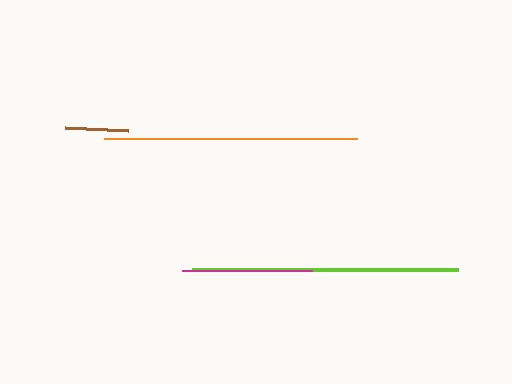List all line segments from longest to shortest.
From longest to shortest: lime, orange, magenta, brown.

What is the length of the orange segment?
The orange segment is approximately 253 pixels long.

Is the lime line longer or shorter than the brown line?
The lime line is longer than the brown line.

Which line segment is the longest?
The lime line is the longest at approximately 266 pixels.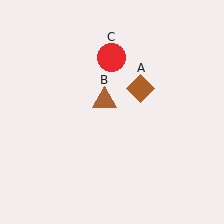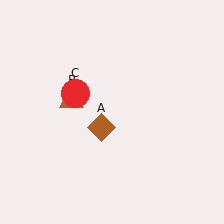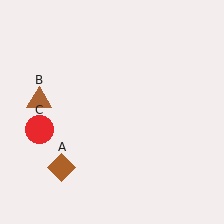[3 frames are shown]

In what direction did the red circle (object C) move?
The red circle (object C) moved down and to the left.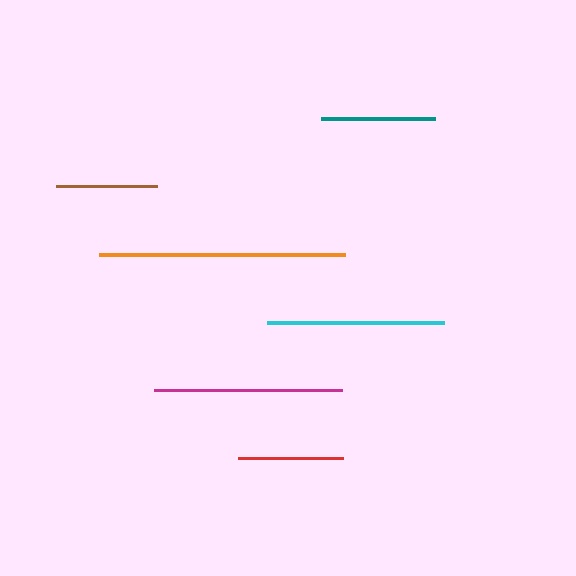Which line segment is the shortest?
The brown line is the shortest at approximately 101 pixels.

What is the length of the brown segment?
The brown segment is approximately 101 pixels long.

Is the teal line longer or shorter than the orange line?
The orange line is longer than the teal line.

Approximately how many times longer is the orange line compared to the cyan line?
The orange line is approximately 1.4 times the length of the cyan line.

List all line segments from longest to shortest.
From longest to shortest: orange, magenta, cyan, teal, red, brown.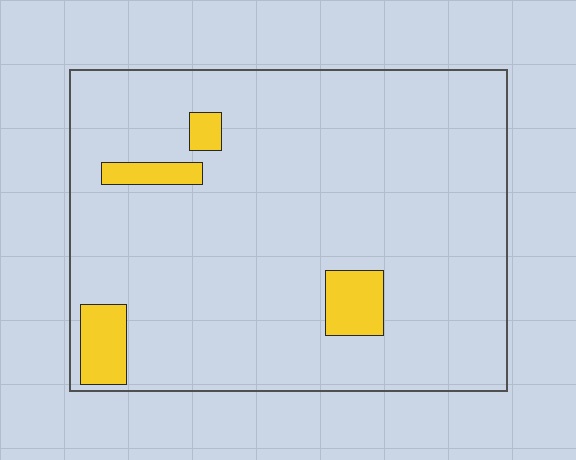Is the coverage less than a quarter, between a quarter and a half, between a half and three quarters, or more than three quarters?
Less than a quarter.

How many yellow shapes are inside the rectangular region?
4.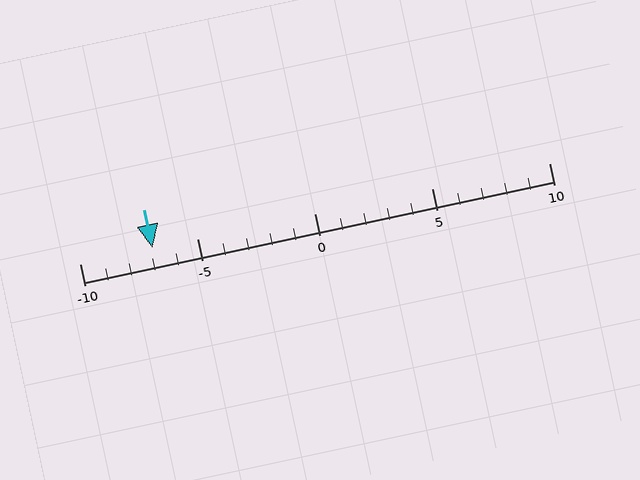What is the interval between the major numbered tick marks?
The major tick marks are spaced 5 units apart.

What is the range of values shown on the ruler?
The ruler shows values from -10 to 10.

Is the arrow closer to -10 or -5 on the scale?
The arrow is closer to -5.